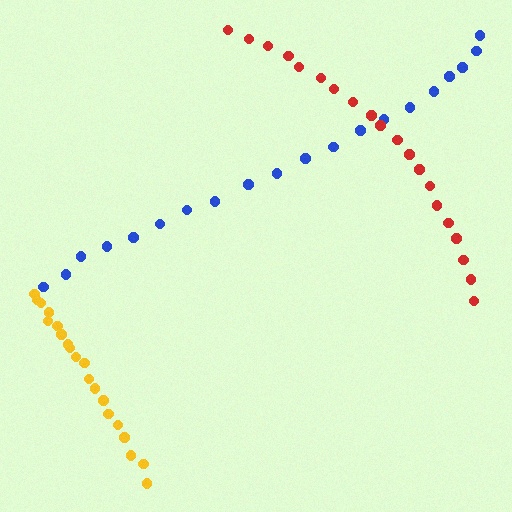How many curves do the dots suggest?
There are 3 distinct paths.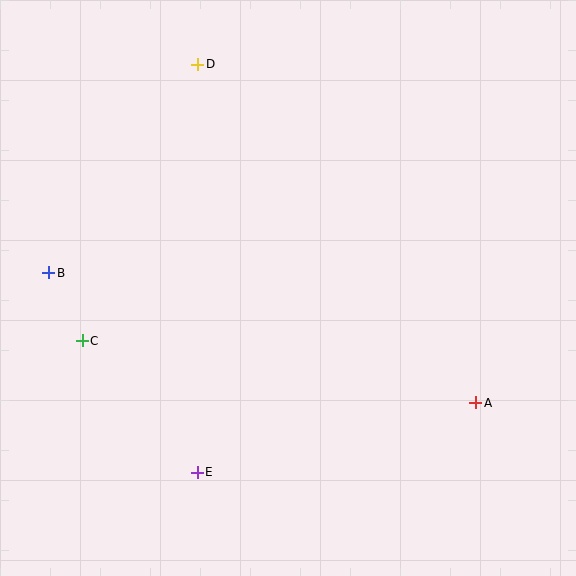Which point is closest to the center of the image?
Point E at (197, 472) is closest to the center.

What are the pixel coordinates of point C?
Point C is at (82, 341).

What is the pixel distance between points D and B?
The distance between D and B is 256 pixels.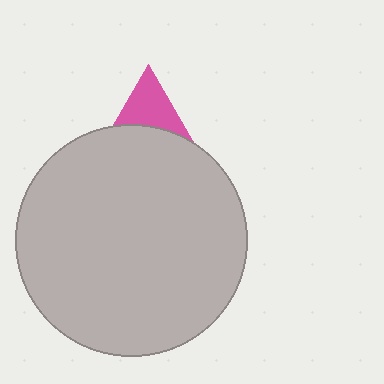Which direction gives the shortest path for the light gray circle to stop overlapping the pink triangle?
Moving down gives the shortest separation.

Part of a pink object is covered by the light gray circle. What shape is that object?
It is a triangle.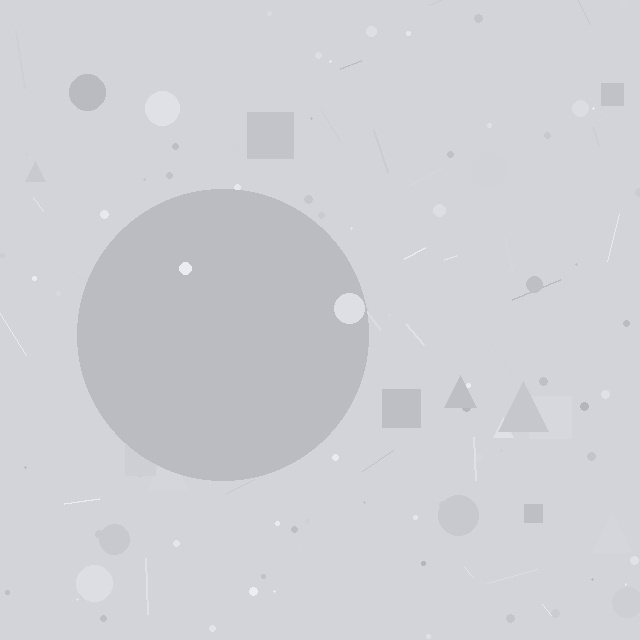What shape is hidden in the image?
A circle is hidden in the image.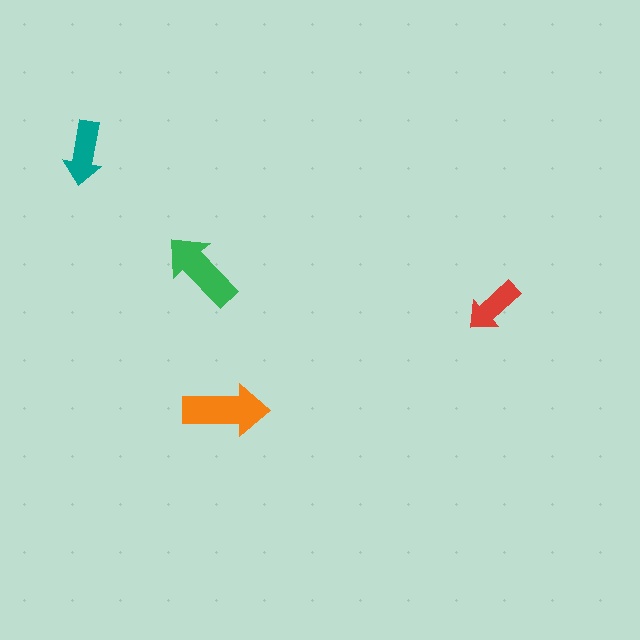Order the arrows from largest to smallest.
the orange one, the green one, the teal one, the red one.